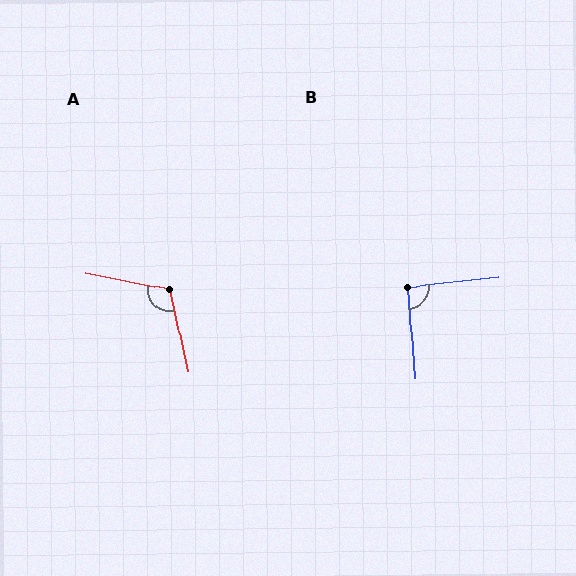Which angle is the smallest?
B, at approximately 92 degrees.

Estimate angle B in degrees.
Approximately 92 degrees.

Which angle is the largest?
A, at approximately 113 degrees.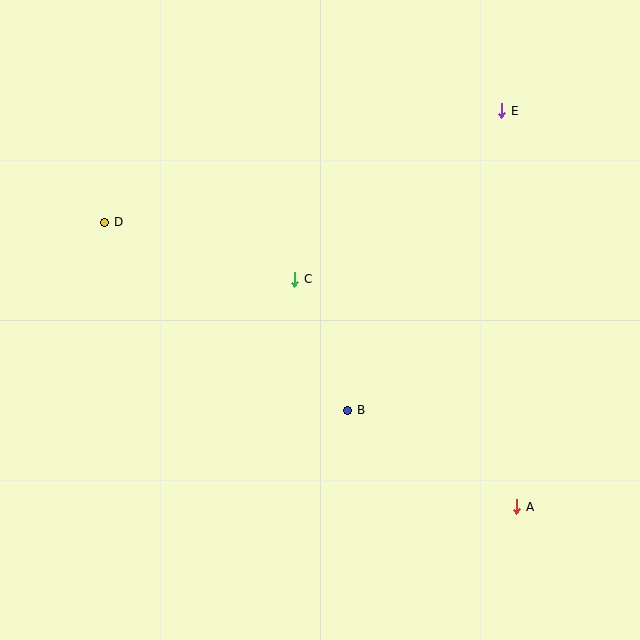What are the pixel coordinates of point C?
Point C is at (295, 279).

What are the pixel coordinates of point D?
Point D is at (105, 222).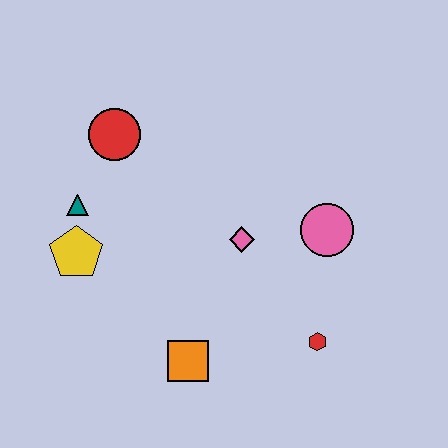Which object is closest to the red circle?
The teal triangle is closest to the red circle.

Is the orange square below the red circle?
Yes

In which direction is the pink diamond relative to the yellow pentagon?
The pink diamond is to the right of the yellow pentagon.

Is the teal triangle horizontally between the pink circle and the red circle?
No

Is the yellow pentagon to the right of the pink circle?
No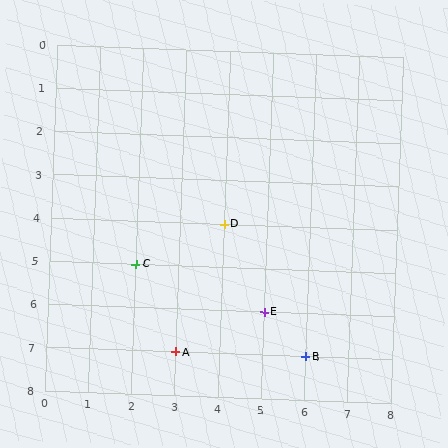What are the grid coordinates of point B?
Point B is at grid coordinates (6, 7).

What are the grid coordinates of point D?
Point D is at grid coordinates (4, 4).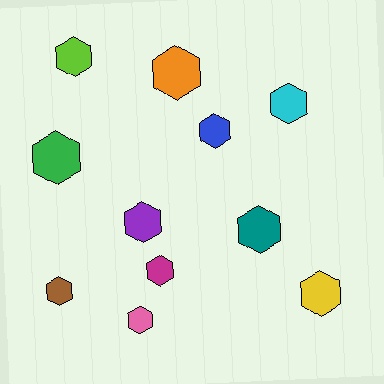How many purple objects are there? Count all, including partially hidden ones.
There is 1 purple object.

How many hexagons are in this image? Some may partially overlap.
There are 11 hexagons.